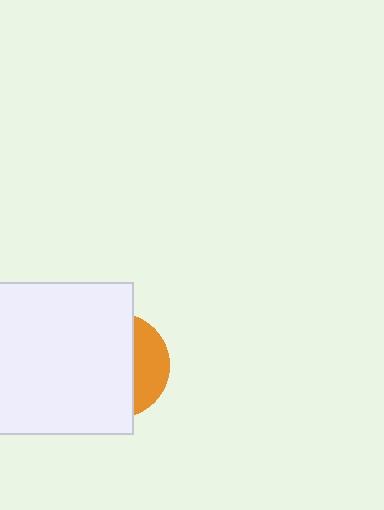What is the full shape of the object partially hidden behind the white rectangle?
The partially hidden object is an orange circle.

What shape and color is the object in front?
The object in front is a white rectangle.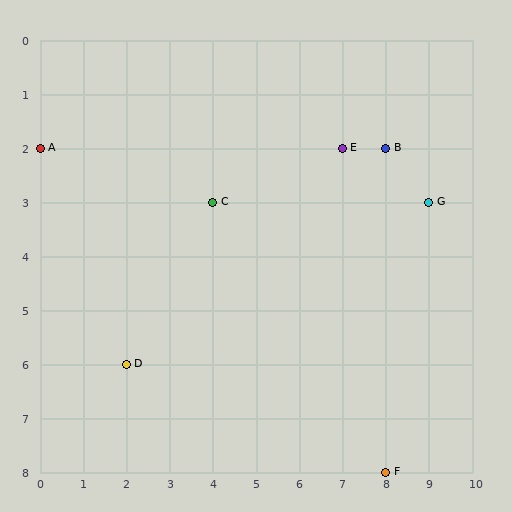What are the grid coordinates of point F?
Point F is at grid coordinates (8, 8).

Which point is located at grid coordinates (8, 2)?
Point B is at (8, 2).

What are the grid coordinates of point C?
Point C is at grid coordinates (4, 3).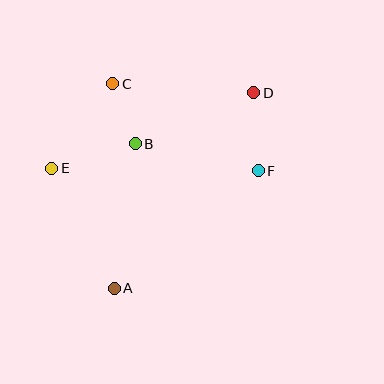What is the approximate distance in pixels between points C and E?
The distance between C and E is approximately 104 pixels.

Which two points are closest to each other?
Points B and C are closest to each other.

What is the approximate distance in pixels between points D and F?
The distance between D and F is approximately 78 pixels.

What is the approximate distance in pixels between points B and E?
The distance between B and E is approximately 87 pixels.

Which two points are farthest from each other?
Points A and D are farthest from each other.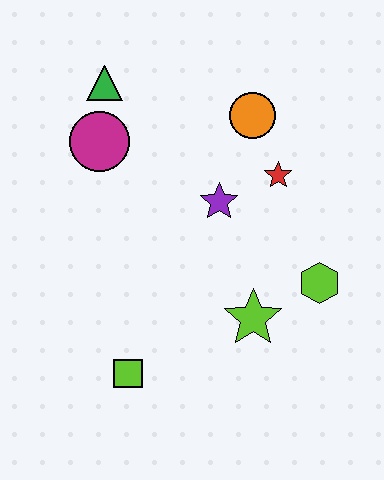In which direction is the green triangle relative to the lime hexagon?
The green triangle is to the left of the lime hexagon.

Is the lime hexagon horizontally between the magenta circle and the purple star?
No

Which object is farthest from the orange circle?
The lime square is farthest from the orange circle.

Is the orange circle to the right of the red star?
No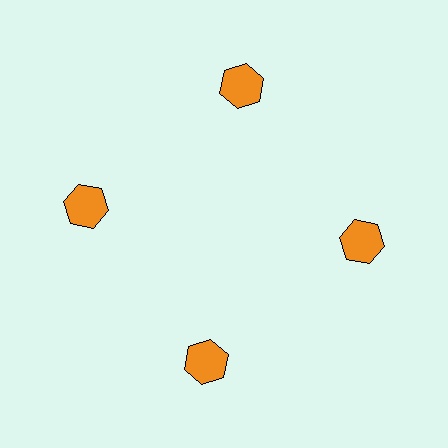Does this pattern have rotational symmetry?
Yes, this pattern has 4-fold rotational symmetry. It looks the same after rotating 90 degrees around the center.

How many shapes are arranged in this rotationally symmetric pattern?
There are 4 shapes, arranged in 4 groups of 1.